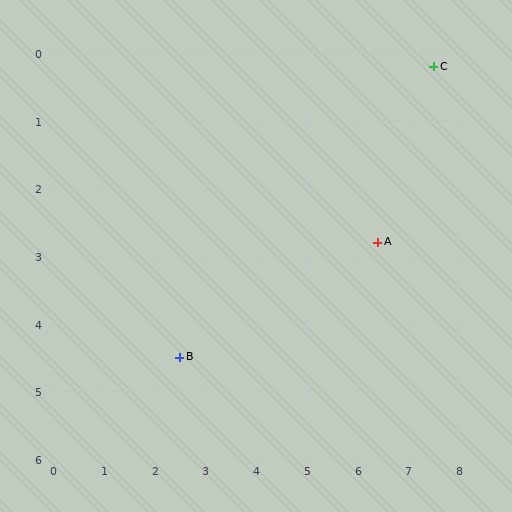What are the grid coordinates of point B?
Point B is at approximately (2.5, 4.5).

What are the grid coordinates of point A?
Point A is at approximately (6.4, 2.8).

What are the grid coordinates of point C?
Point C is at approximately (7.5, 0.2).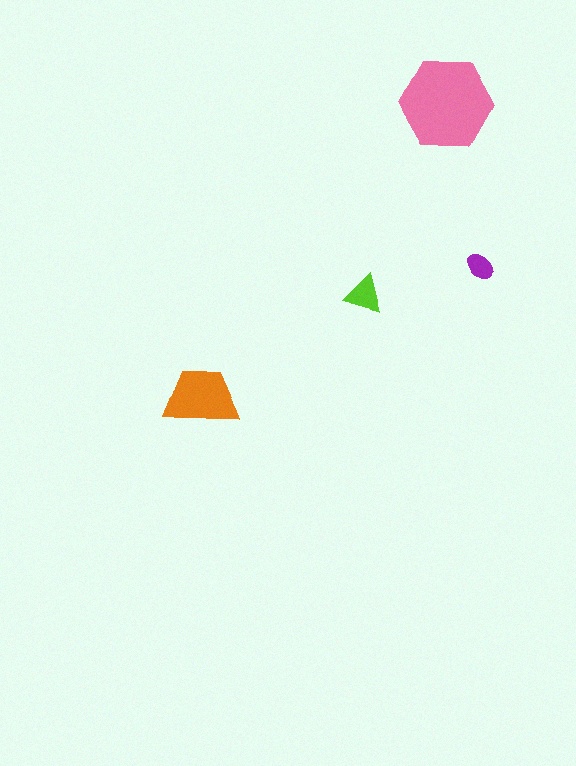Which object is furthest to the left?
The orange trapezoid is leftmost.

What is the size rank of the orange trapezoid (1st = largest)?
2nd.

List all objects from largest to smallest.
The pink hexagon, the orange trapezoid, the lime triangle, the purple ellipse.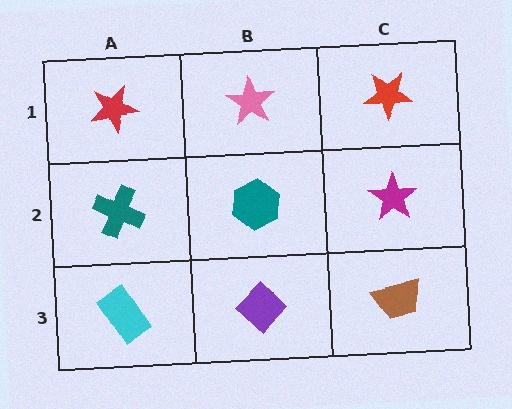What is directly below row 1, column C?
A magenta star.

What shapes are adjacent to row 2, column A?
A red star (row 1, column A), a cyan rectangle (row 3, column A), a teal hexagon (row 2, column B).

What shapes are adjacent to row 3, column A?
A teal cross (row 2, column A), a purple diamond (row 3, column B).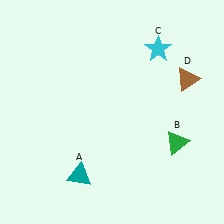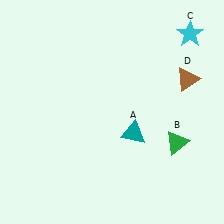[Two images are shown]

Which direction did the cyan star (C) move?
The cyan star (C) moved right.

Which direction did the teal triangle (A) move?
The teal triangle (A) moved right.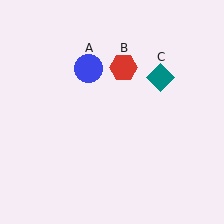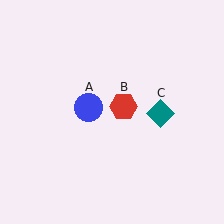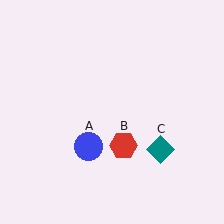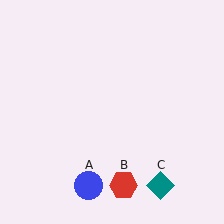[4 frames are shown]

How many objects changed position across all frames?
3 objects changed position: blue circle (object A), red hexagon (object B), teal diamond (object C).